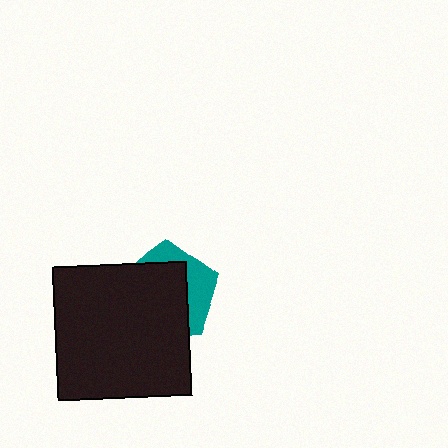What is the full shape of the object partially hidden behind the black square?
The partially hidden object is a teal pentagon.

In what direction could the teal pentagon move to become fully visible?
The teal pentagon could move toward the upper-right. That would shift it out from behind the black square entirely.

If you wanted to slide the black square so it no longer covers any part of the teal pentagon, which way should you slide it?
Slide it toward the lower-left — that is the most direct way to separate the two shapes.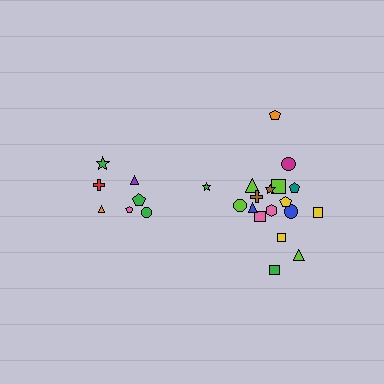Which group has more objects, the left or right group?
The right group.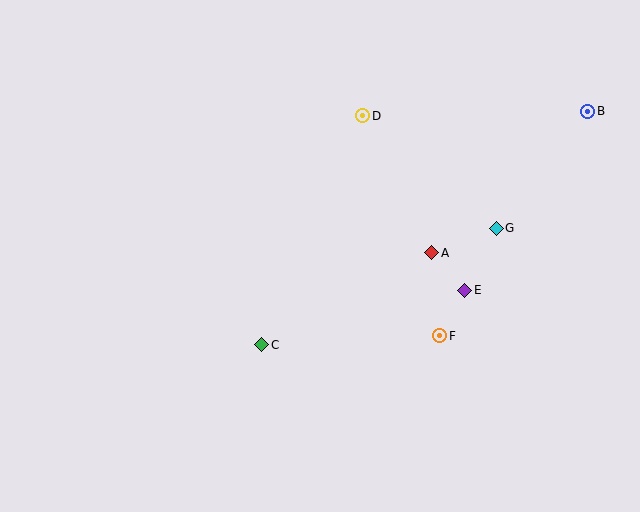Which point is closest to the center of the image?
Point C at (262, 345) is closest to the center.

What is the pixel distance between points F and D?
The distance between F and D is 233 pixels.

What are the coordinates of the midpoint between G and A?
The midpoint between G and A is at (464, 240).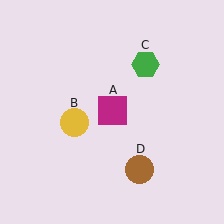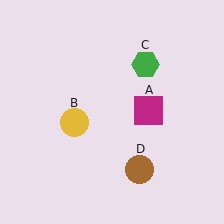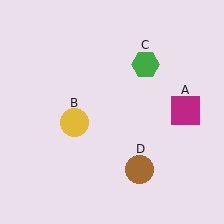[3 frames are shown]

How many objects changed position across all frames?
1 object changed position: magenta square (object A).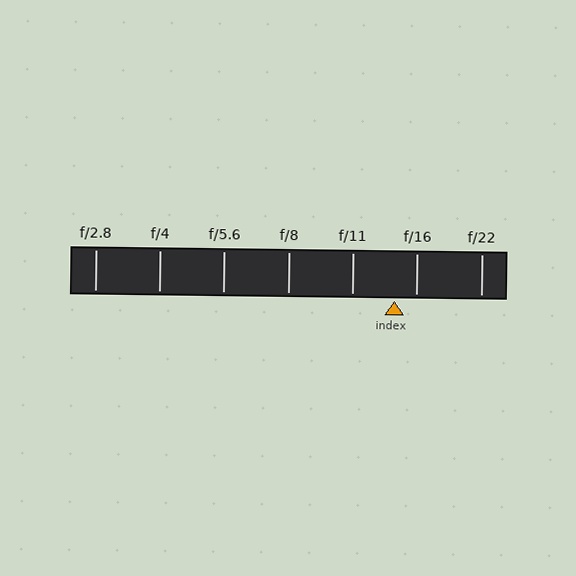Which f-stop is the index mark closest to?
The index mark is closest to f/16.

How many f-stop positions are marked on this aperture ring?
There are 7 f-stop positions marked.